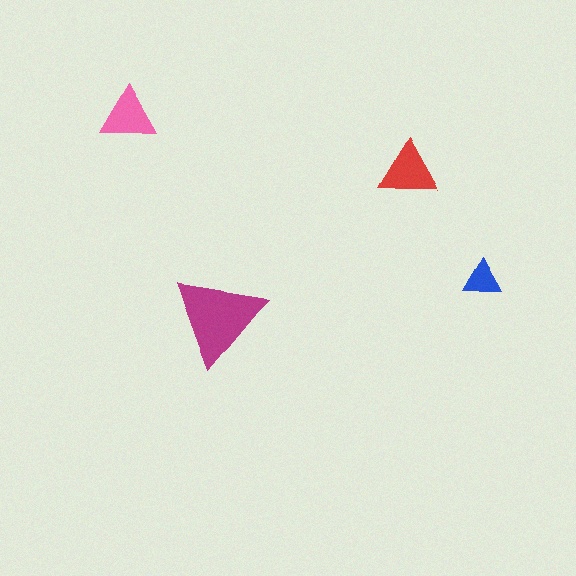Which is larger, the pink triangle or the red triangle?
The red one.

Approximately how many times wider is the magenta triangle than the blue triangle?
About 2.5 times wider.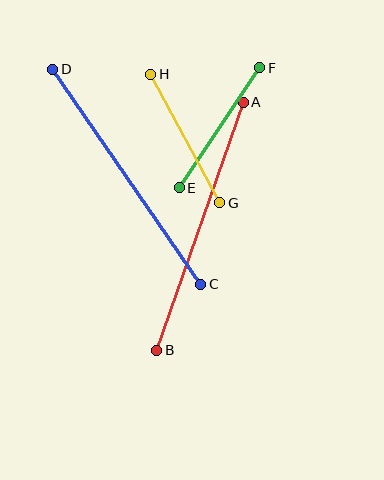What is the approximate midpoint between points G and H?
The midpoint is at approximately (185, 138) pixels.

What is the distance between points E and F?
The distance is approximately 144 pixels.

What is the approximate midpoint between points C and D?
The midpoint is at approximately (127, 177) pixels.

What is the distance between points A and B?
The distance is approximately 262 pixels.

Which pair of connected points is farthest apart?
Points A and B are farthest apart.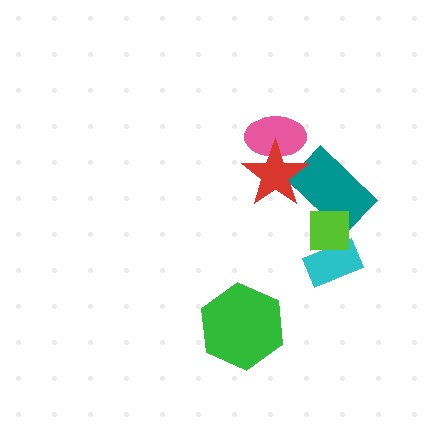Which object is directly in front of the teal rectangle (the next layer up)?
The lime square is directly in front of the teal rectangle.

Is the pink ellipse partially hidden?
Yes, it is partially covered by another shape.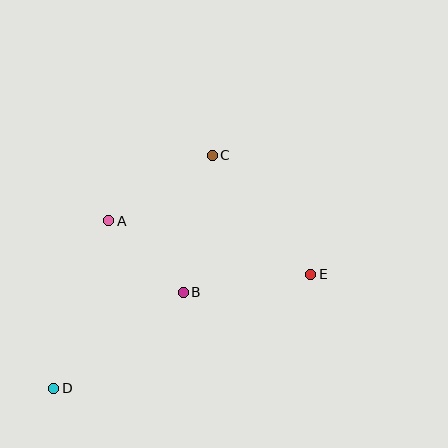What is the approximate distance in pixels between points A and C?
The distance between A and C is approximately 122 pixels.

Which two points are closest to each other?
Points A and B are closest to each other.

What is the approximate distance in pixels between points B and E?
The distance between B and E is approximately 129 pixels.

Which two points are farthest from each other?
Points C and D are farthest from each other.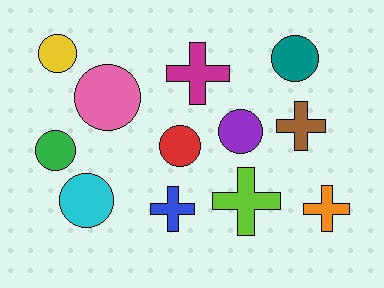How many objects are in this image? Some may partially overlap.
There are 12 objects.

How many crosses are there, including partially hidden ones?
There are 5 crosses.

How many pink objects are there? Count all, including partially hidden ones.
There is 1 pink object.